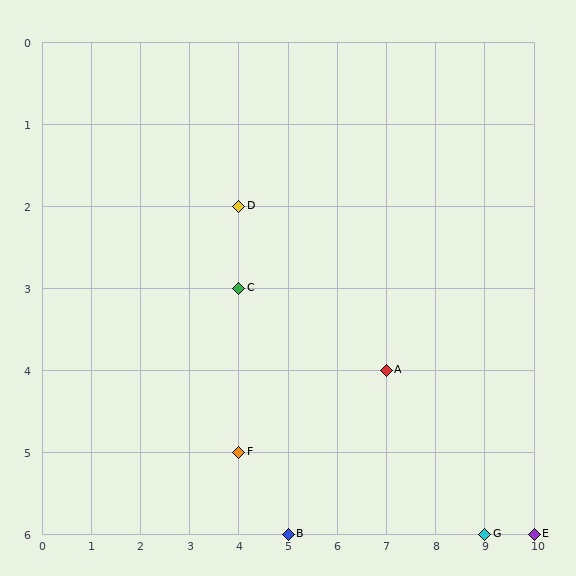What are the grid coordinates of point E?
Point E is at grid coordinates (10, 6).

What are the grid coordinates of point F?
Point F is at grid coordinates (4, 5).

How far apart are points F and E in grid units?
Points F and E are 6 columns and 1 row apart (about 6.1 grid units diagonally).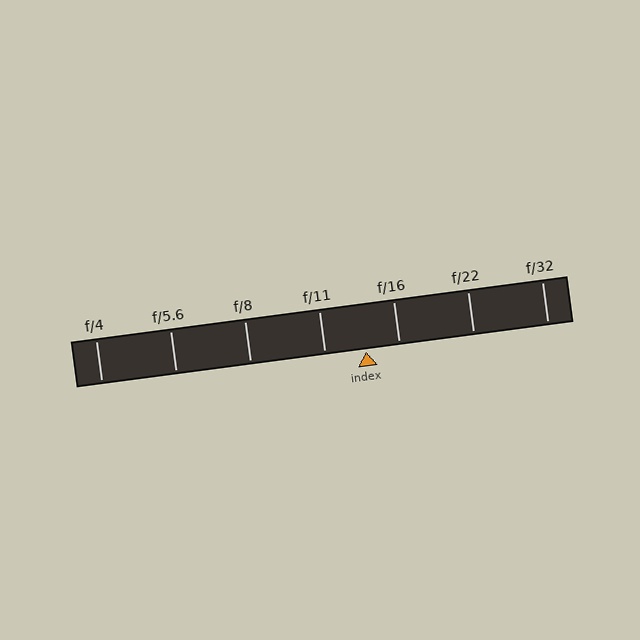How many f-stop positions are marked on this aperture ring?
There are 7 f-stop positions marked.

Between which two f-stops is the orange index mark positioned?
The index mark is between f/11 and f/16.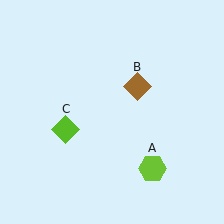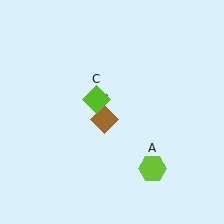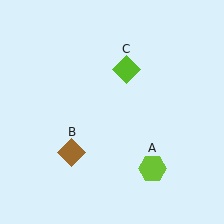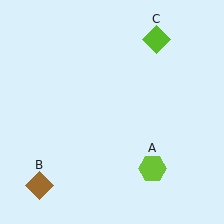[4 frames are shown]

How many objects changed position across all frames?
2 objects changed position: brown diamond (object B), lime diamond (object C).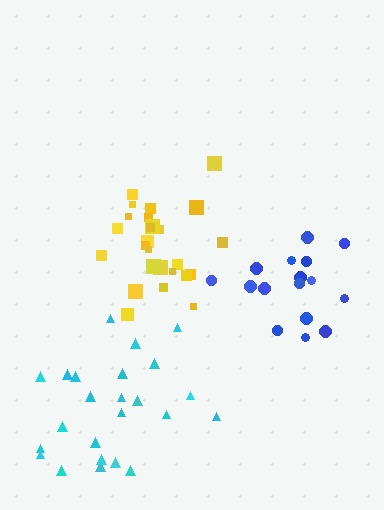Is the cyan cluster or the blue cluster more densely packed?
Blue.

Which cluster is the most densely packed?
Yellow.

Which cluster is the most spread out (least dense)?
Cyan.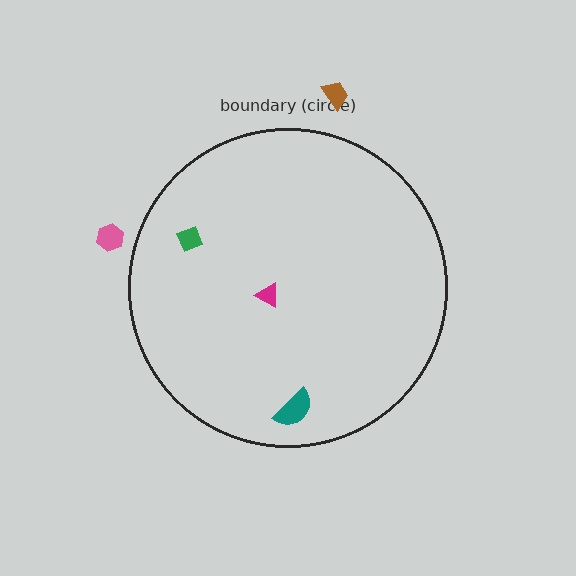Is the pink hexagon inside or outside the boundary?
Outside.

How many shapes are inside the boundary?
3 inside, 2 outside.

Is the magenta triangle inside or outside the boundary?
Inside.